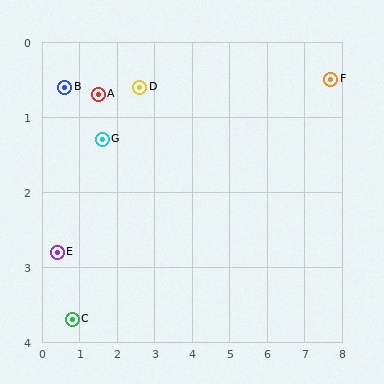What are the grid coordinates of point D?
Point D is at approximately (2.6, 0.6).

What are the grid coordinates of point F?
Point F is at approximately (7.7, 0.5).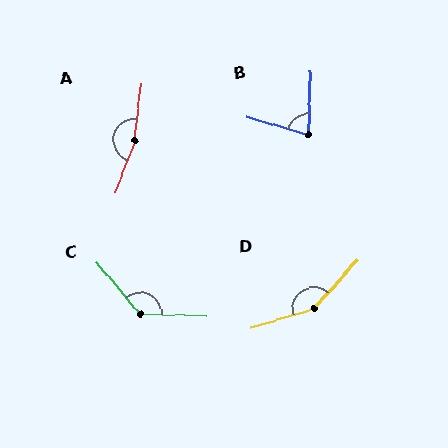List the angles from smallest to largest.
B (76°), C (131°), D (149°), A (166°).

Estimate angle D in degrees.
Approximately 149 degrees.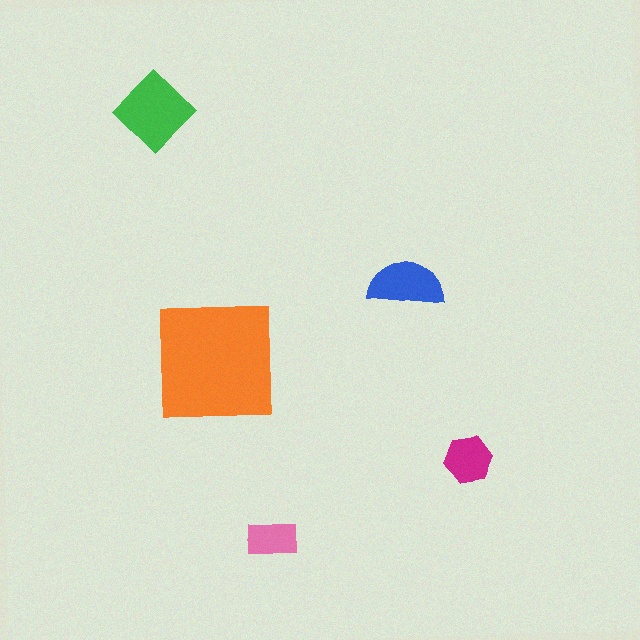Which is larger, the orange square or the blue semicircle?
The orange square.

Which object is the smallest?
The pink rectangle.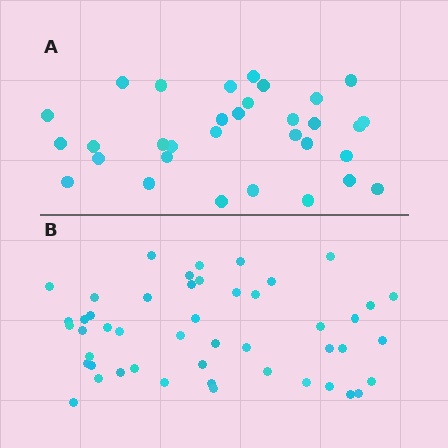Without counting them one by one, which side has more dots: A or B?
Region B (the bottom region) has more dots.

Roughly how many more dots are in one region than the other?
Region B has approximately 15 more dots than region A.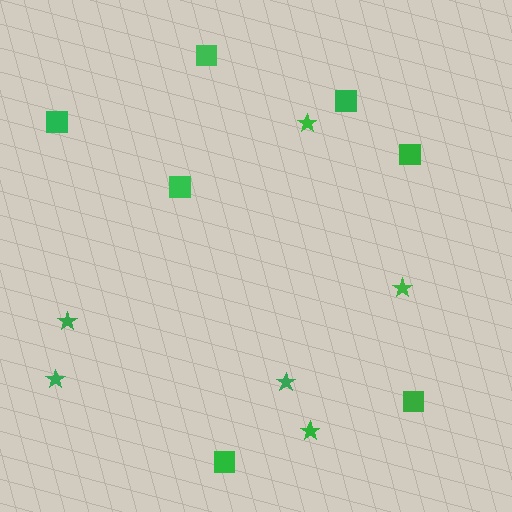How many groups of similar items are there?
There are 2 groups: one group of stars (6) and one group of squares (7).